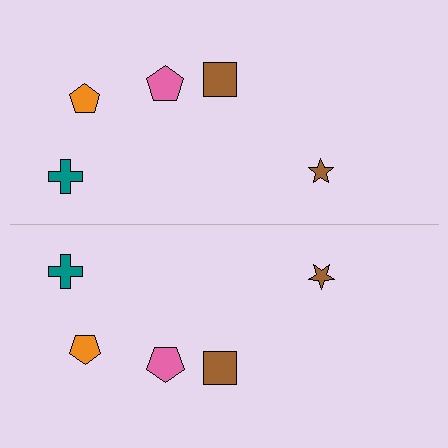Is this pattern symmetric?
Yes, this pattern has bilateral (reflection) symmetry.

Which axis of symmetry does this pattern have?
The pattern has a horizontal axis of symmetry running through the center of the image.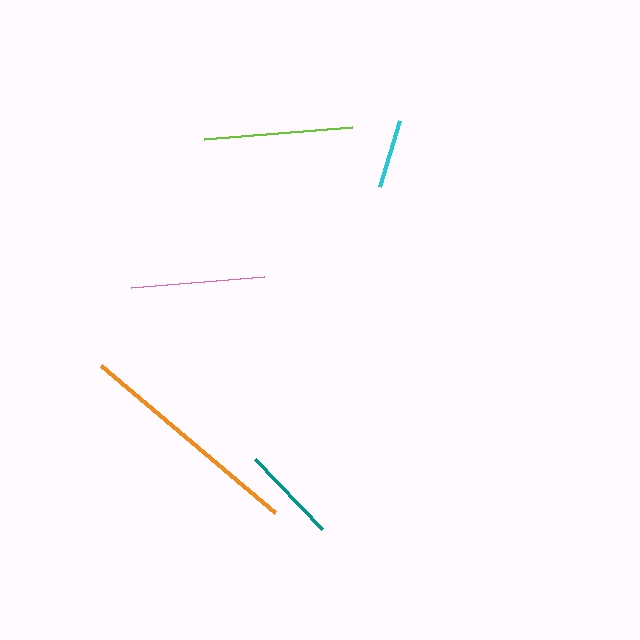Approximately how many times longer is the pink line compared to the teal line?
The pink line is approximately 1.4 times the length of the teal line.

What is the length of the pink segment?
The pink segment is approximately 133 pixels long.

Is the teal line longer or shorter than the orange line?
The orange line is longer than the teal line.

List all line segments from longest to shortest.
From longest to shortest: orange, lime, pink, teal, cyan.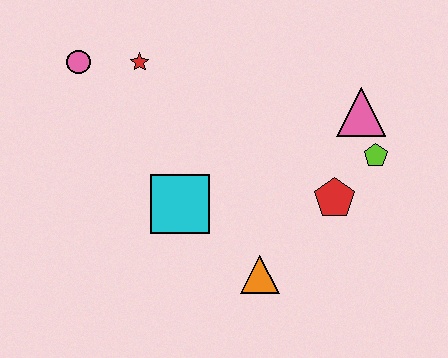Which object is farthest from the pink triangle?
The pink circle is farthest from the pink triangle.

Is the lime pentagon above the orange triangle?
Yes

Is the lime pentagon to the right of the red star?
Yes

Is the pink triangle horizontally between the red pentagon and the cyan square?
No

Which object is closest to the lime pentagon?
The pink triangle is closest to the lime pentagon.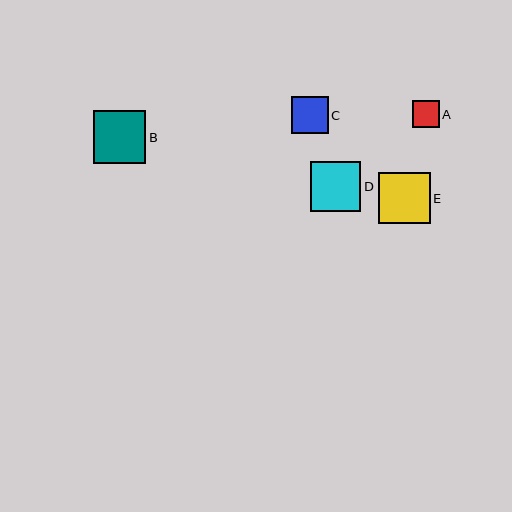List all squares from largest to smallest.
From largest to smallest: B, E, D, C, A.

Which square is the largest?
Square B is the largest with a size of approximately 52 pixels.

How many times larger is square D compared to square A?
Square D is approximately 1.8 times the size of square A.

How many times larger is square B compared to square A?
Square B is approximately 1.9 times the size of square A.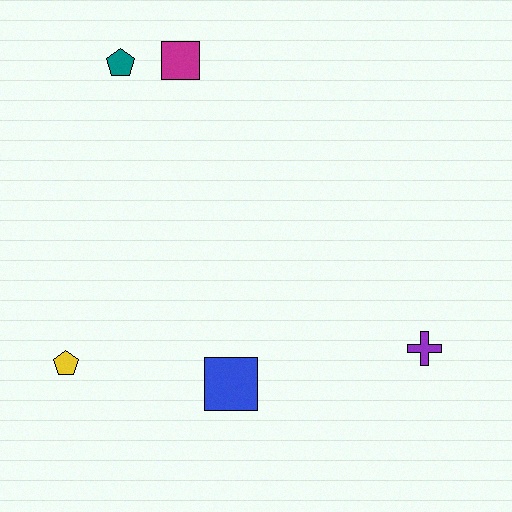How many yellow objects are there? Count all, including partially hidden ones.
There is 1 yellow object.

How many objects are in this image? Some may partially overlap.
There are 5 objects.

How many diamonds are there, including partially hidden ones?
There are no diamonds.